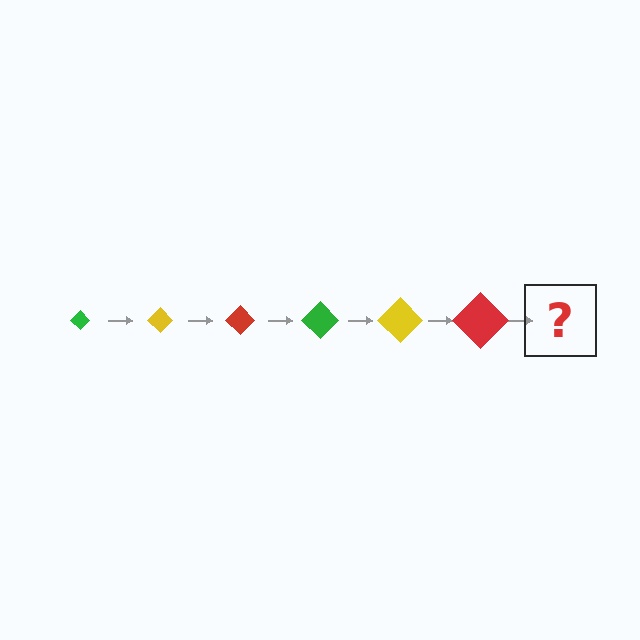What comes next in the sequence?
The next element should be a green diamond, larger than the previous one.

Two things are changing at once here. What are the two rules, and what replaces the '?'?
The two rules are that the diamond grows larger each step and the color cycles through green, yellow, and red. The '?' should be a green diamond, larger than the previous one.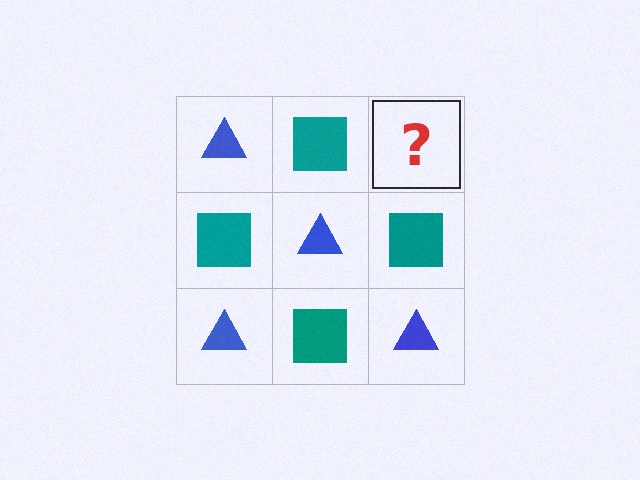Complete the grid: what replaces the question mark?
The question mark should be replaced with a blue triangle.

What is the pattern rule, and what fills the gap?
The rule is that it alternates blue triangle and teal square in a checkerboard pattern. The gap should be filled with a blue triangle.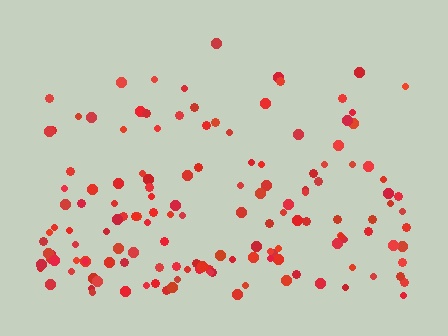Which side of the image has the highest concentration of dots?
The bottom.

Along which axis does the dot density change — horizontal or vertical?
Vertical.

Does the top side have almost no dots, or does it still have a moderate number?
Still a moderate number, just noticeably fewer than the bottom.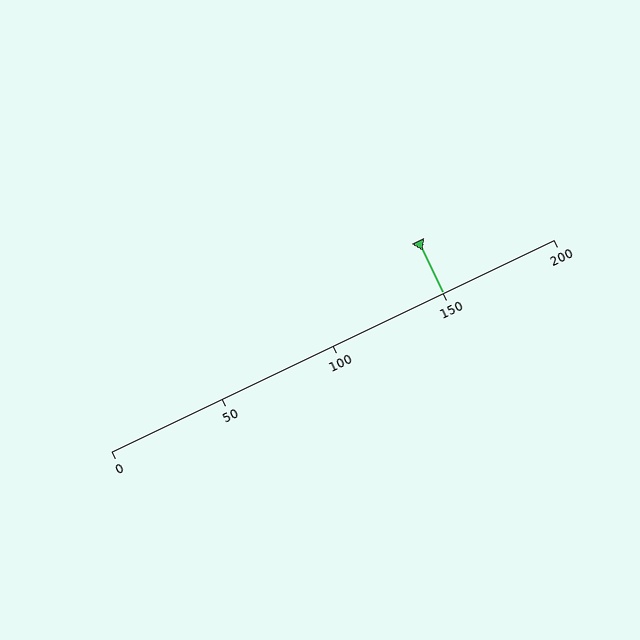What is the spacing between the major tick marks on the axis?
The major ticks are spaced 50 apart.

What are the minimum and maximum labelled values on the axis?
The axis runs from 0 to 200.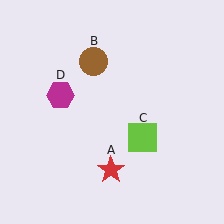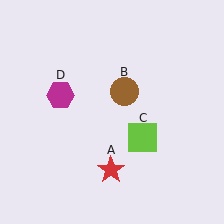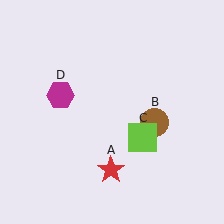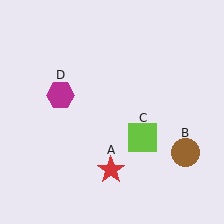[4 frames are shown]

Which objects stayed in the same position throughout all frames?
Red star (object A) and lime square (object C) and magenta hexagon (object D) remained stationary.